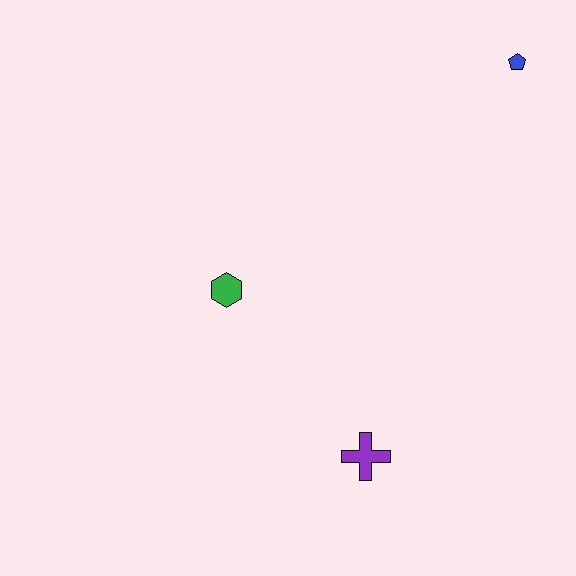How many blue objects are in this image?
There is 1 blue object.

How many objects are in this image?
There are 3 objects.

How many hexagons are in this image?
There is 1 hexagon.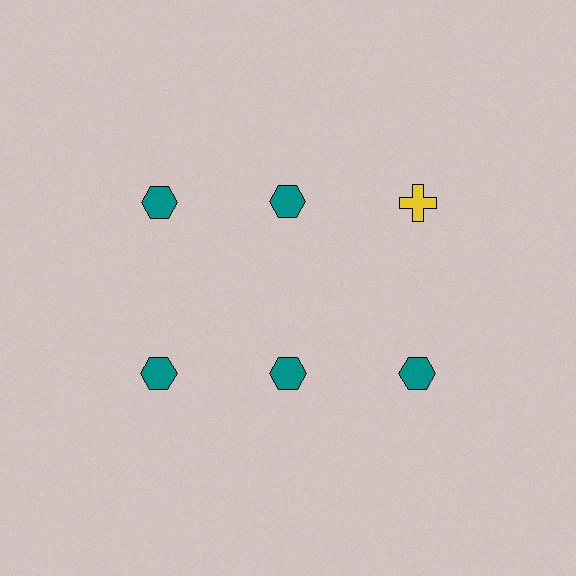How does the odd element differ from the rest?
It differs in both color (yellow instead of teal) and shape (cross instead of hexagon).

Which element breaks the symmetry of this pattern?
The yellow cross in the top row, center column breaks the symmetry. All other shapes are teal hexagons.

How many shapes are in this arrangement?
There are 6 shapes arranged in a grid pattern.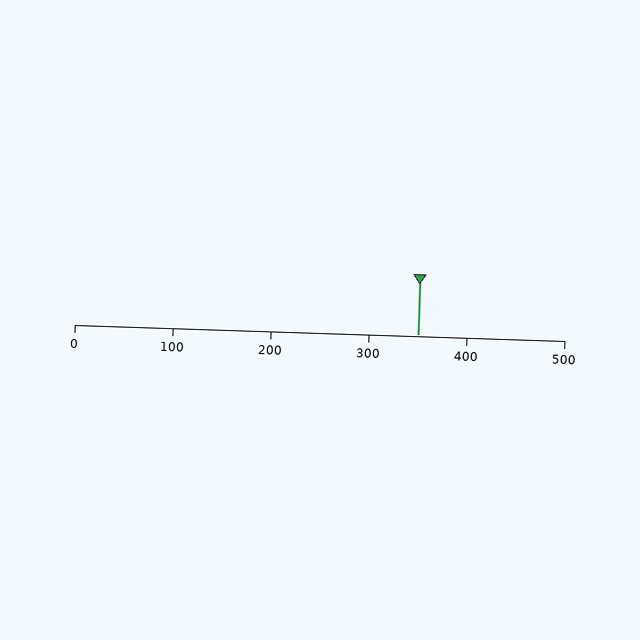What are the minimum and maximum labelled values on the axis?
The axis runs from 0 to 500.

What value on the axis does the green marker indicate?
The marker indicates approximately 350.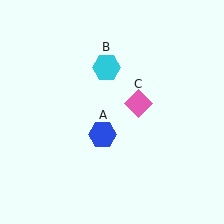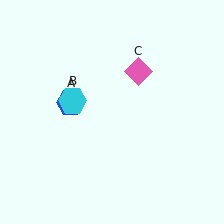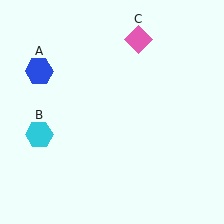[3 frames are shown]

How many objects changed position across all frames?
3 objects changed position: blue hexagon (object A), cyan hexagon (object B), pink diamond (object C).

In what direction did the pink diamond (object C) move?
The pink diamond (object C) moved up.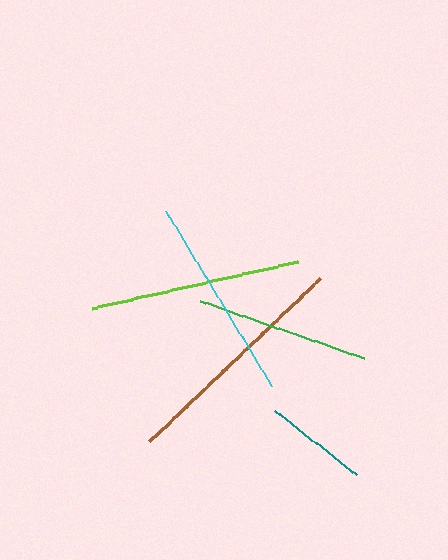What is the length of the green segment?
The green segment is approximately 175 pixels long.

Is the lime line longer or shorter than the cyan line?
The lime line is longer than the cyan line.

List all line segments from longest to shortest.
From longest to shortest: brown, lime, cyan, green, teal.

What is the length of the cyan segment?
The cyan segment is approximately 205 pixels long.